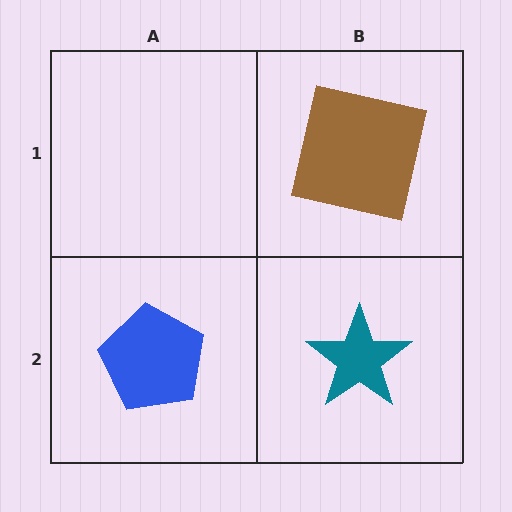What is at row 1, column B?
A brown square.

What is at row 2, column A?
A blue pentagon.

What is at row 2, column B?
A teal star.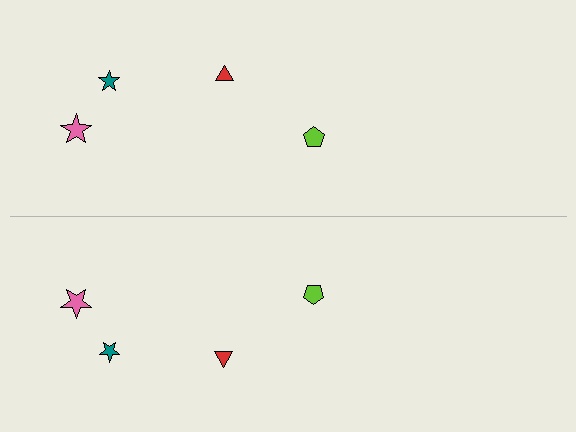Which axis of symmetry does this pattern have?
The pattern has a horizontal axis of symmetry running through the center of the image.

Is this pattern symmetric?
Yes, this pattern has bilateral (reflection) symmetry.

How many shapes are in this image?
There are 8 shapes in this image.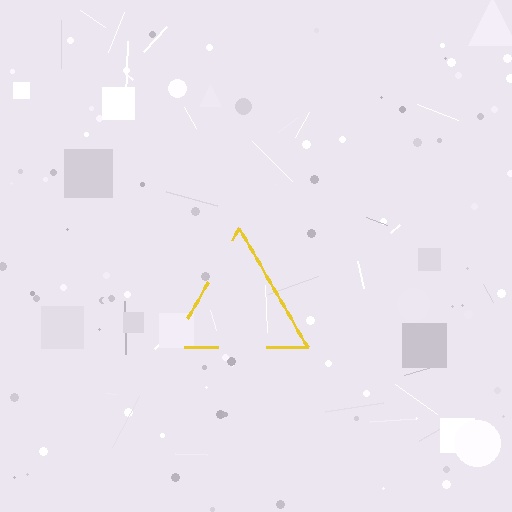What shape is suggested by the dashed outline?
The dashed outline suggests a triangle.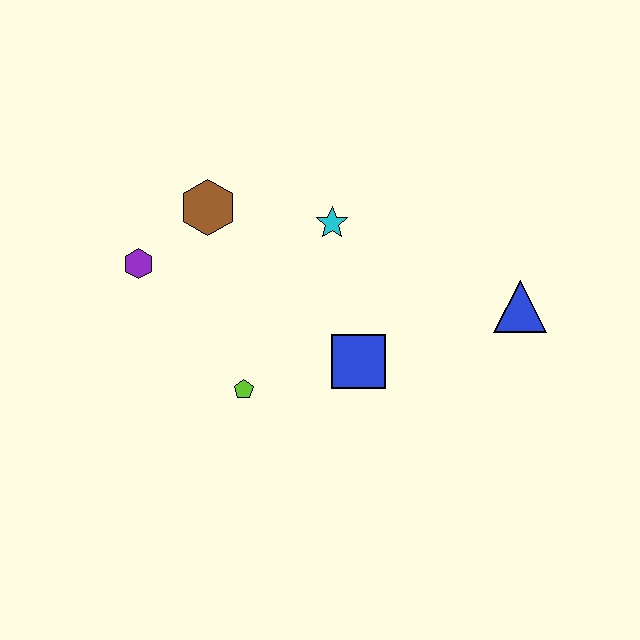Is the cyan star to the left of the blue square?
Yes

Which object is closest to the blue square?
The lime pentagon is closest to the blue square.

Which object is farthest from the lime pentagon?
The blue triangle is farthest from the lime pentagon.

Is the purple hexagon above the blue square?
Yes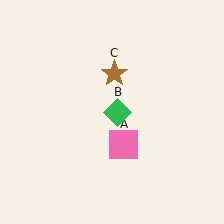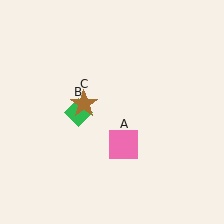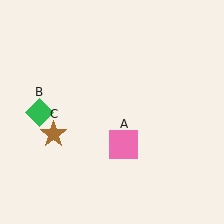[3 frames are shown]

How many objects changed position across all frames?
2 objects changed position: green diamond (object B), brown star (object C).